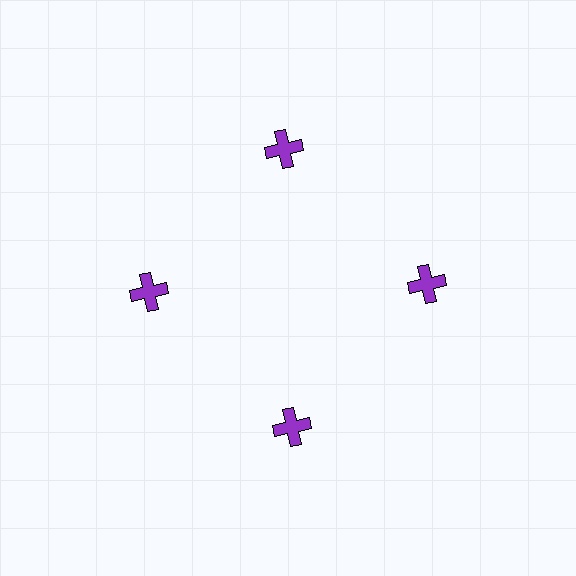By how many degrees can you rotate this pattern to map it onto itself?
The pattern maps onto itself every 90 degrees of rotation.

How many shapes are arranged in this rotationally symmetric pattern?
There are 4 shapes, arranged in 4 groups of 1.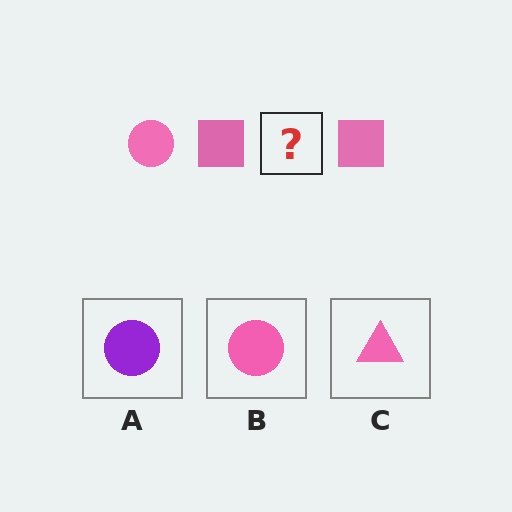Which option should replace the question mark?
Option B.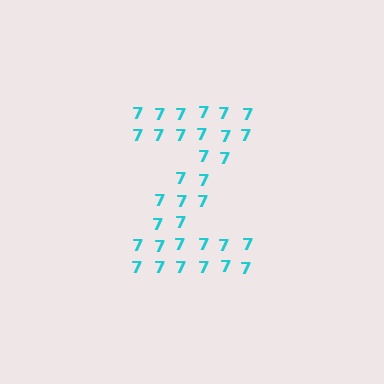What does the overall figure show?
The overall figure shows the letter Z.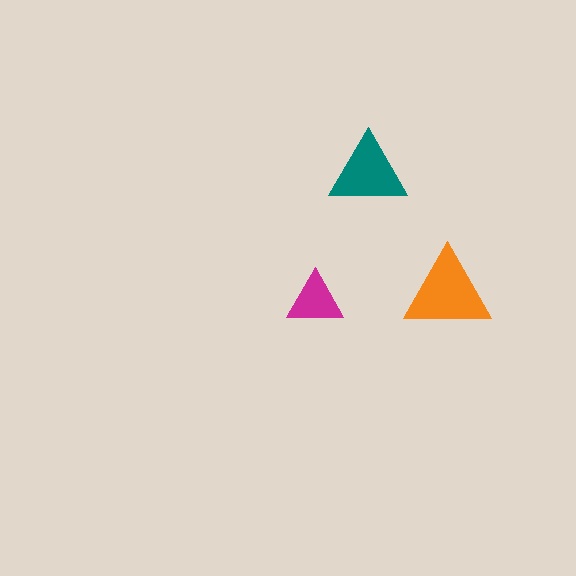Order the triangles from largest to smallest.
the orange one, the teal one, the magenta one.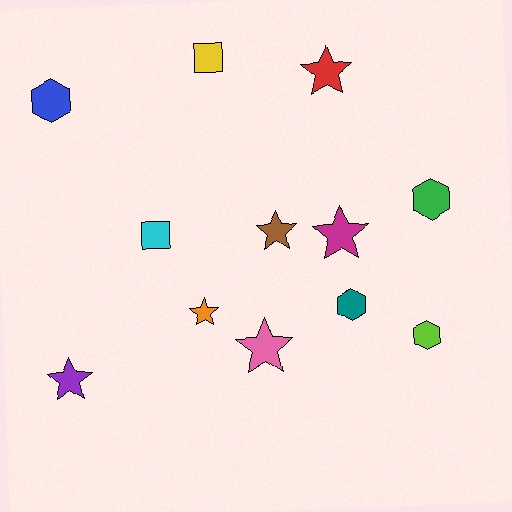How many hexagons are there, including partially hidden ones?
There are 4 hexagons.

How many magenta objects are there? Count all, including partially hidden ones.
There is 1 magenta object.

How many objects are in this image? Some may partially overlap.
There are 12 objects.